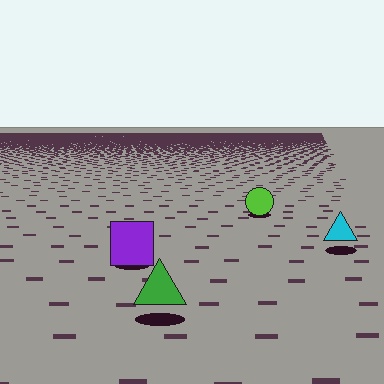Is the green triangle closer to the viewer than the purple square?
Yes. The green triangle is closer — you can tell from the texture gradient: the ground texture is coarser near it.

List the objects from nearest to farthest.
From nearest to farthest: the green triangle, the purple square, the cyan triangle, the lime circle.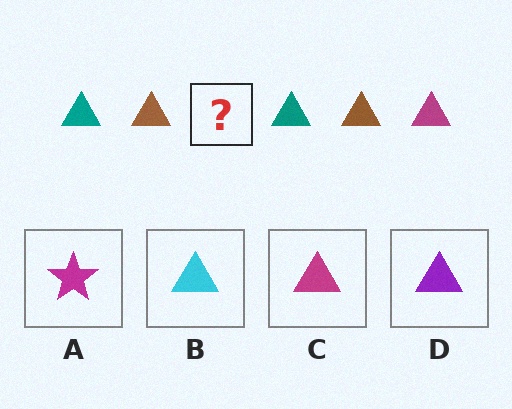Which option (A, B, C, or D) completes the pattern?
C.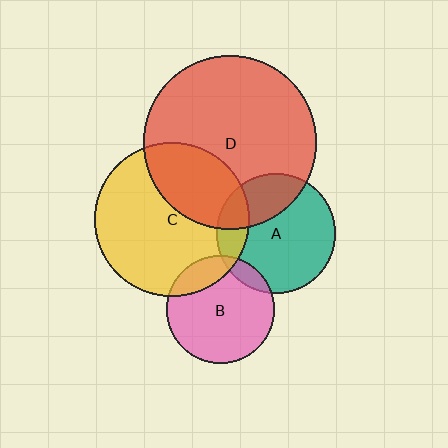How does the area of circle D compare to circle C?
Approximately 1.3 times.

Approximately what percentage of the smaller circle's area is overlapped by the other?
Approximately 20%.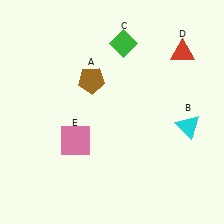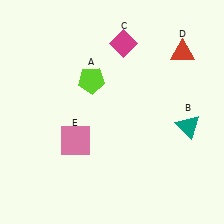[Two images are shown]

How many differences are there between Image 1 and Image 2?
There are 3 differences between the two images.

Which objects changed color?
A changed from brown to lime. B changed from cyan to teal. C changed from green to magenta.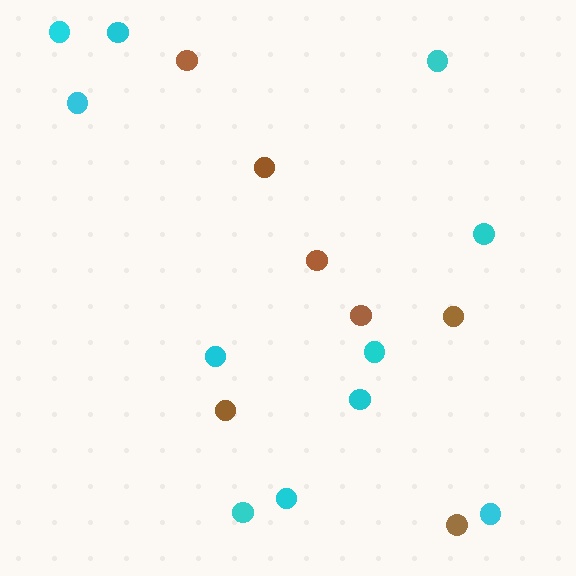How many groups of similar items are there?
There are 2 groups: one group of cyan circles (11) and one group of brown circles (7).